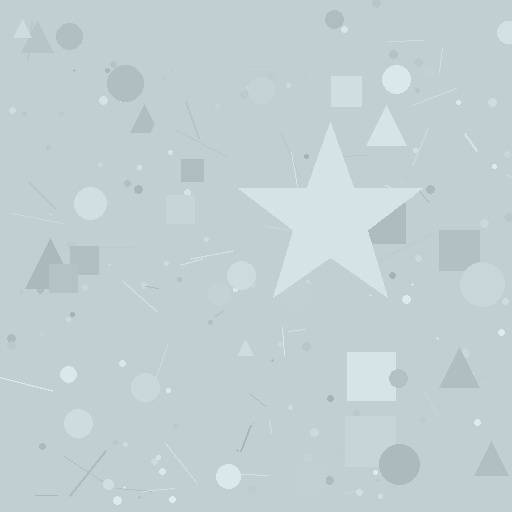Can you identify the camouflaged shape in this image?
The camouflaged shape is a star.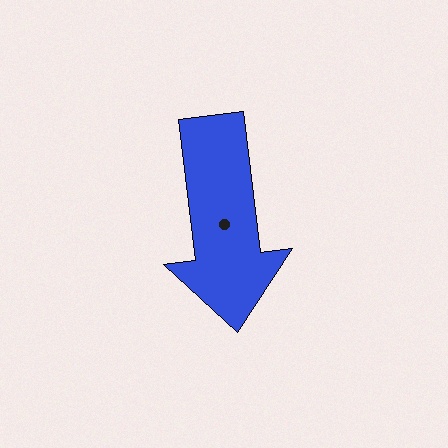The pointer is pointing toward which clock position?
Roughly 6 o'clock.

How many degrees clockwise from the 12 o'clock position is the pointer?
Approximately 173 degrees.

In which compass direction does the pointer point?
South.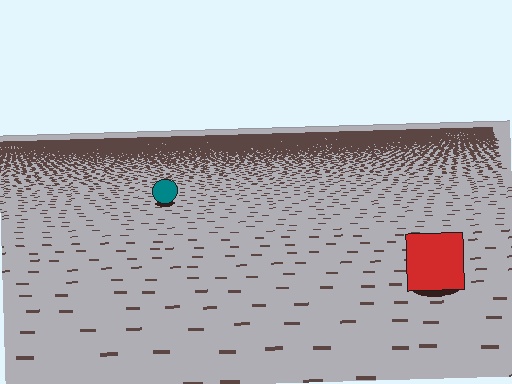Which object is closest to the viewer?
The red square is closest. The texture marks near it are larger and more spread out.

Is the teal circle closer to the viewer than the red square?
No. The red square is closer — you can tell from the texture gradient: the ground texture is coarser near it.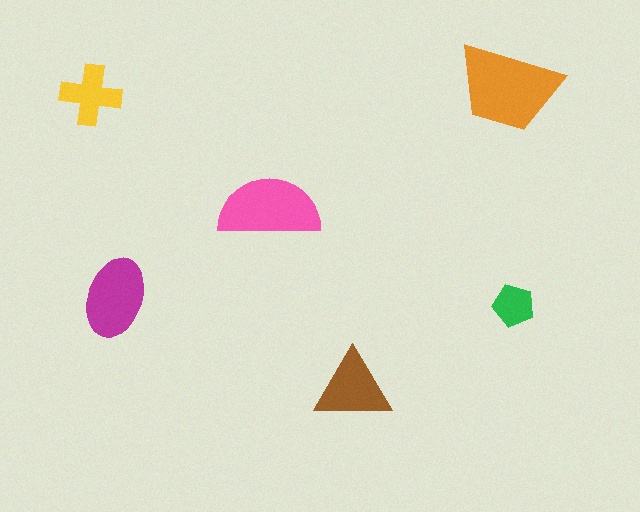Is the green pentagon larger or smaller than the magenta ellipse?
Smaller.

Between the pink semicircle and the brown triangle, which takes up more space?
The pink semicircle.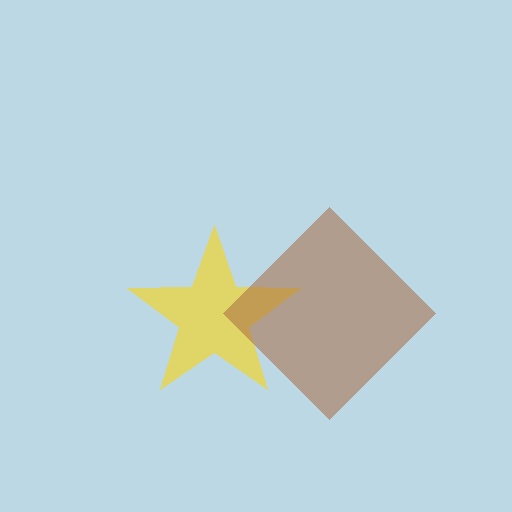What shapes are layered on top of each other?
The layered shapes are: a yellow star, a brown diamond.